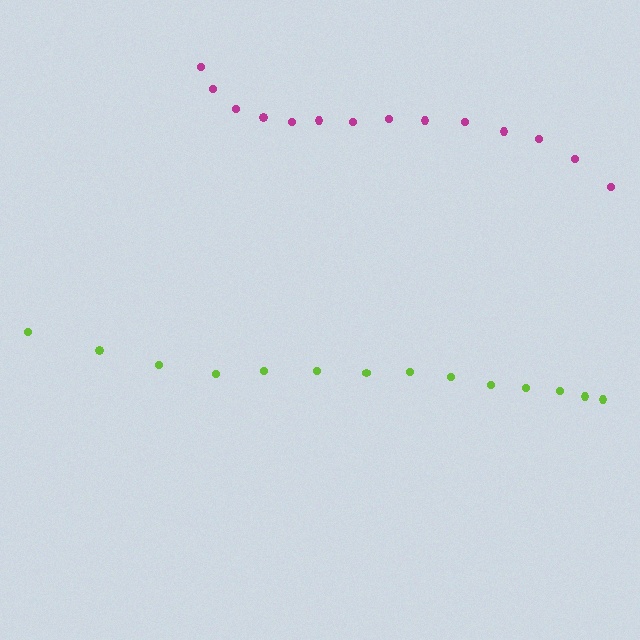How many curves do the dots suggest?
There are 2 distinct paths.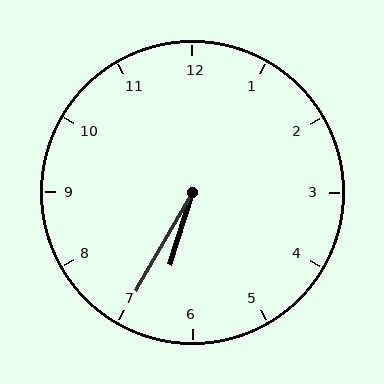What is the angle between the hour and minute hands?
Approximately 12 degrees.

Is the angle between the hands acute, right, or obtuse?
It is acute.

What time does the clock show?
6:35.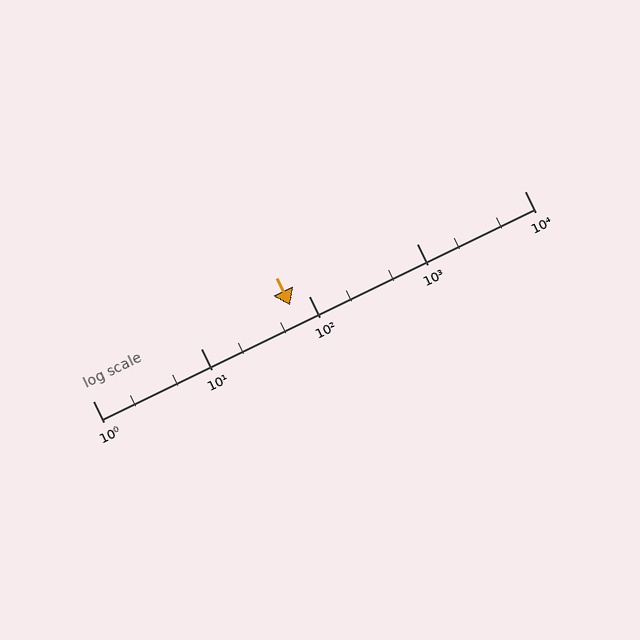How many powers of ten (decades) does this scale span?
The scale spans 4 decades, from 1 to 10000.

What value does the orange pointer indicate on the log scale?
The pointer indicates approximately 67.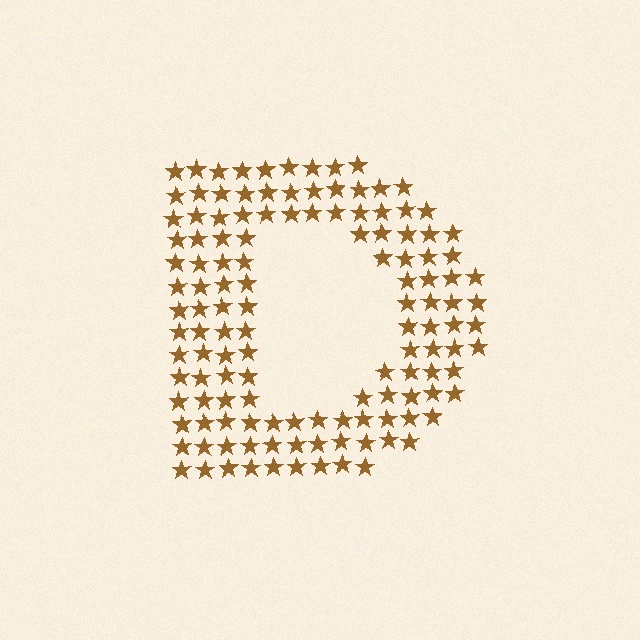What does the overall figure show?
The overall figure shows the letter D.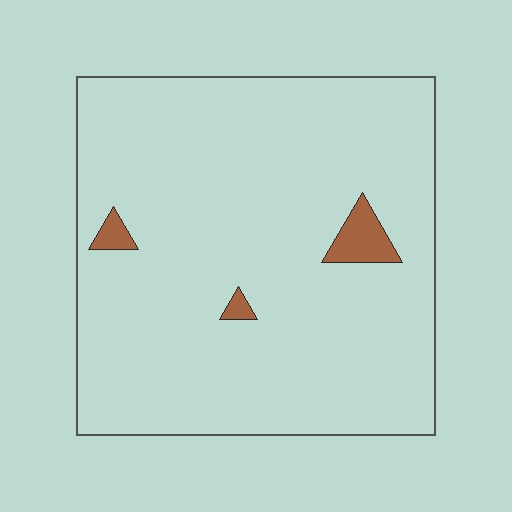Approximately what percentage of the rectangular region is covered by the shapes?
Approximately 5%.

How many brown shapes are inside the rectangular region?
3.